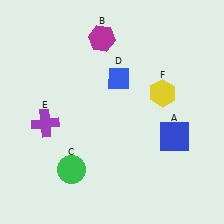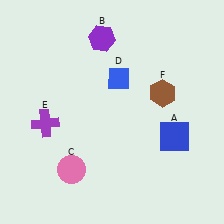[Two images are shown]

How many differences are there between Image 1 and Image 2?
There are 3 differences between the two images.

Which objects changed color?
B changed from magenta to purple. C changed from green to pink. F changed from yellow to brown.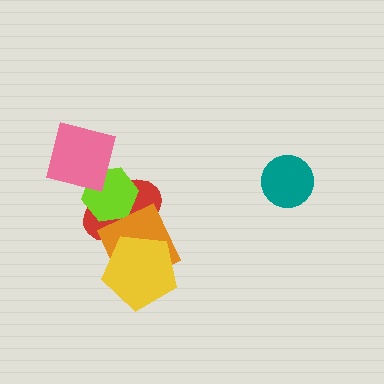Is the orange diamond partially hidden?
Yes, it is partially covered by another shape.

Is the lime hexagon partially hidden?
Yes, it is partially covered by another shape.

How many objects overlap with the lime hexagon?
3 objects overlap with the lime hexagon.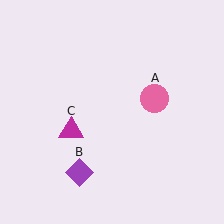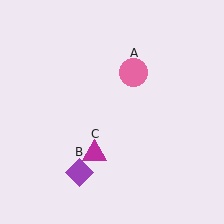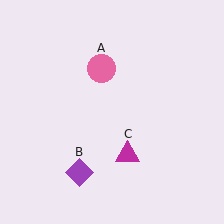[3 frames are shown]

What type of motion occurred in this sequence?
The pink circle (object A), magenta triangle (object C) rotated counterclockwise around the center of the scene.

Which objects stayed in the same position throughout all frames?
Purple diamond (object B) remained stationary.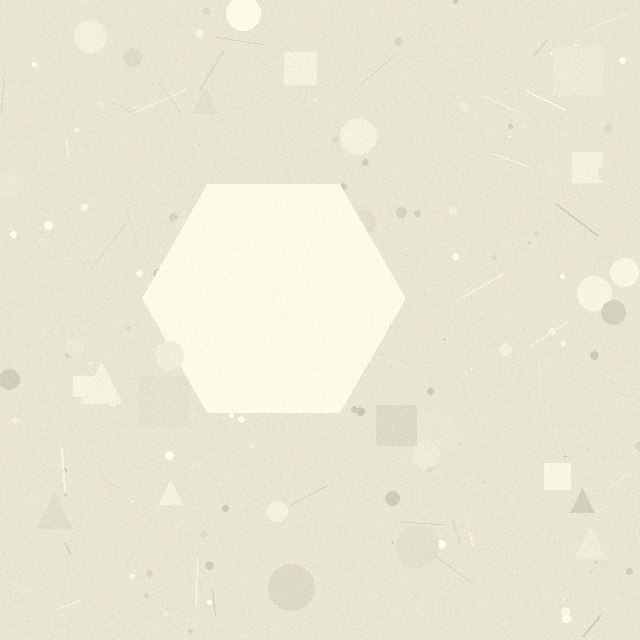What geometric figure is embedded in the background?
A hexagon is embedded in the background.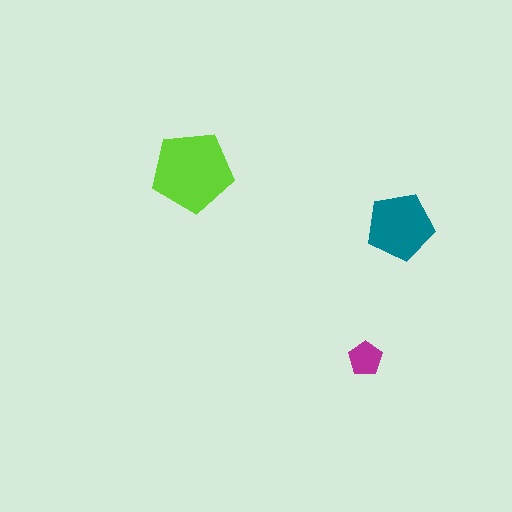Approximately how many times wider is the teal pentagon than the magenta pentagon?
About 2 times wider.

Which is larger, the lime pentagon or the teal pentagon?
The lime one.